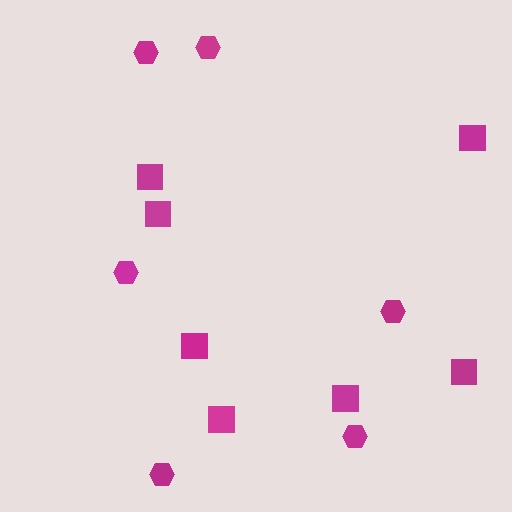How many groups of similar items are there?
There are 2 groups: one group of hexagons (6) and one group of squares (7).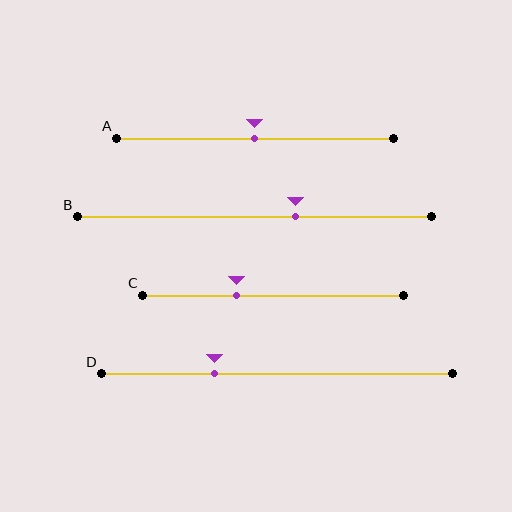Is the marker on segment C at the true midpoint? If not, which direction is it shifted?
No, the marker on segment C is shifted to the left by about 14% of the segment length.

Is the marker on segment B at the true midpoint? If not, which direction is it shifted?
No, the marker on segment B is shifted to the right by about 11% of the segment length.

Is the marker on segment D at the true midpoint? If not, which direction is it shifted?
No, the marker on segment D is shifted to the left by about 18% of the segment length.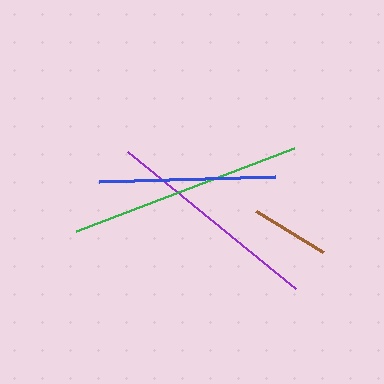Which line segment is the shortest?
The brown line is the shortest at approximately 79 pixels.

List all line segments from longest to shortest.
From longest to shortest: green, purple, blue, brown.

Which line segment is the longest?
The green line is the longest at approximately 233 pixels.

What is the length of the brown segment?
The brown segment is approximately 79 pixels long.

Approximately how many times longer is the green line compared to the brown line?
The green line is approximately 3.0 times the length of the brown line.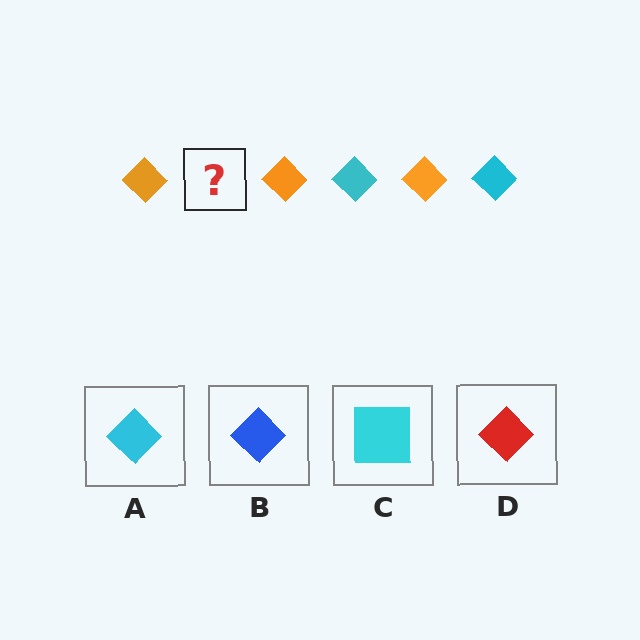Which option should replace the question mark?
Option A.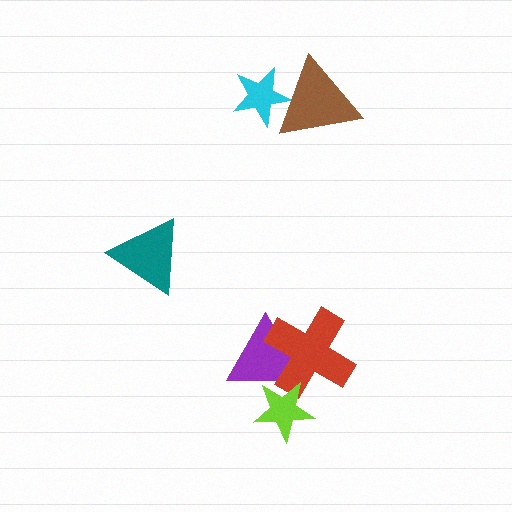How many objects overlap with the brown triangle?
1 object overlaps with the brown triangle.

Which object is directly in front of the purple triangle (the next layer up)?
The red cross is directly in front of the purple triangle.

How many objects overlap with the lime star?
2 objects overlap with the lime star.